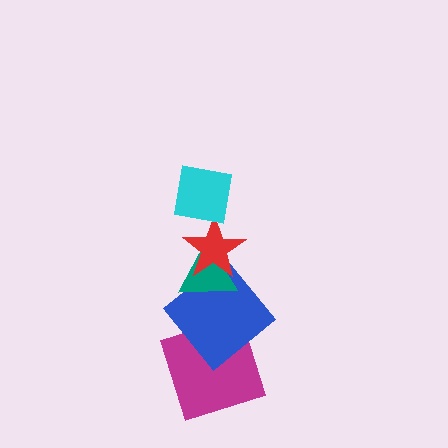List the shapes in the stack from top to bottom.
From top to bottom: the cyan square, the red star, the teal triangle, the blue diamond, the magenta square.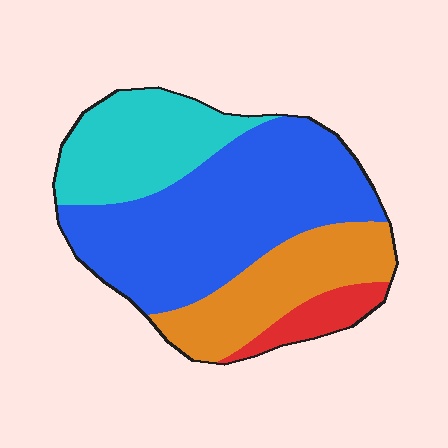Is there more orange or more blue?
Blue.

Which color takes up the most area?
Blue, at roughly 50%.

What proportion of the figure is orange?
Orange takes up about one fifth (1/5) of the figure.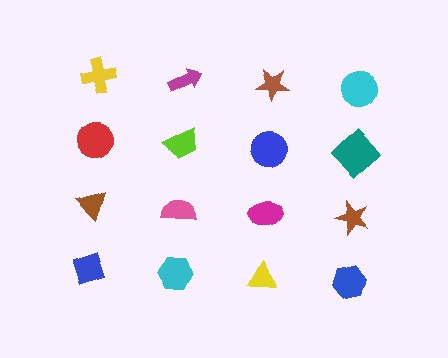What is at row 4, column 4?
A blue hexagon.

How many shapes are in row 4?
4 shapes.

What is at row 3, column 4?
A brown star.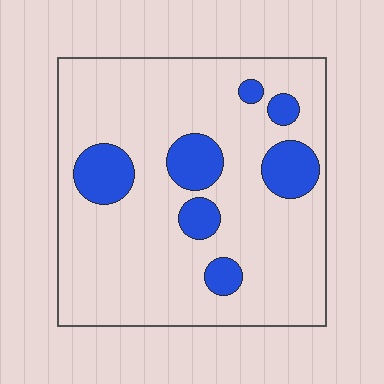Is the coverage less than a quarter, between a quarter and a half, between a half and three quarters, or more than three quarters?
Less than a quarter.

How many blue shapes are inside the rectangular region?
7.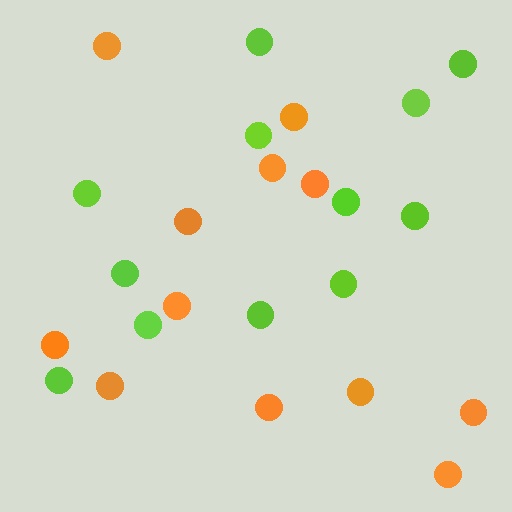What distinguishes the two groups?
There are 2 groups: one group of lime circles (12) and one group of orange circles (12).